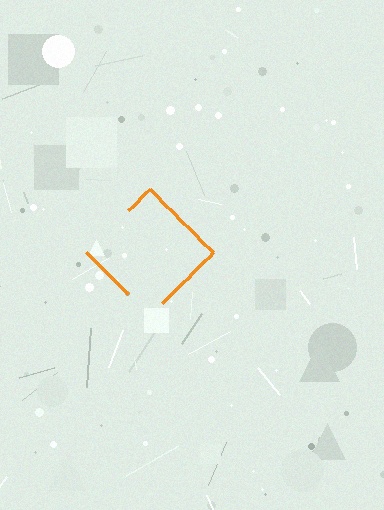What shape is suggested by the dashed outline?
The dashed outline suggests a diamond.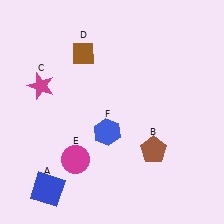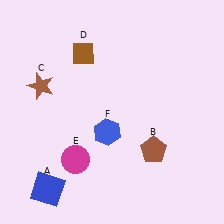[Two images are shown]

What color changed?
The star (C) changed from magenta in Image 1 to brown in Image 2.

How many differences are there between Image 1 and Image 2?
There is 1 difference between the two images.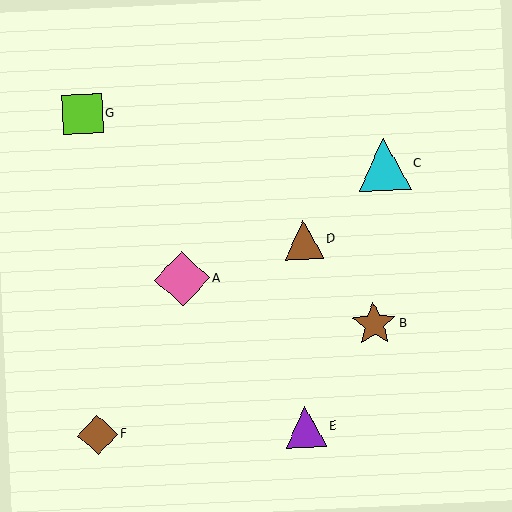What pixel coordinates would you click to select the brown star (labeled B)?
Click at (374, 324) to select the brown star B.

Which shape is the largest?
The pink diamond (labeled A) is the largest.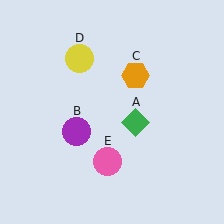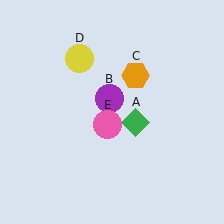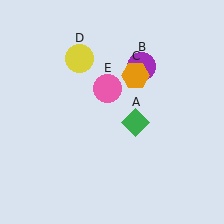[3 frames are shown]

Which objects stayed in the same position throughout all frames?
Green diamond (object A) and orange hexagon (object C) and yellow circle (object D) remained stationary.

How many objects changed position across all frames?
2 objects changed position: purple circle (object B), pink circle (object E).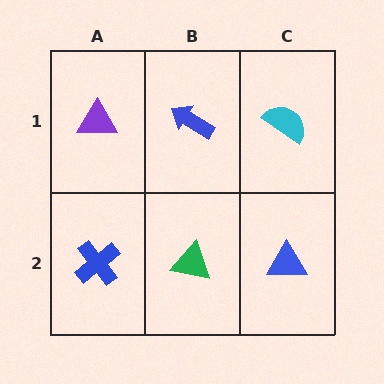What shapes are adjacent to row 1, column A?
A blue cross (row 2, column A), a blue arrow (row 1, column B).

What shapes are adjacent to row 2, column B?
A blue arrow (row 1, column B), a blue cross (row 2, column A), a blue triangle (row 2, column C).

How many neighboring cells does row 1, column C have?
2.